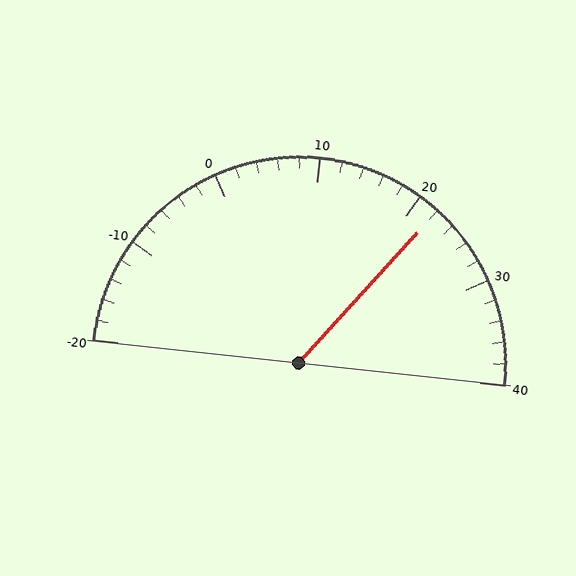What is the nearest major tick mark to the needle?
The nearest major tick mark is 20.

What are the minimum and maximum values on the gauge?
The gauge ranges from -20 to 40.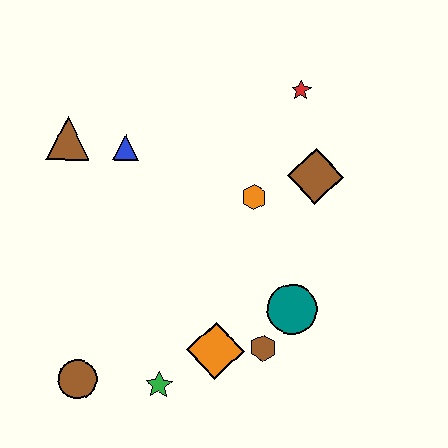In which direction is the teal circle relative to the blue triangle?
The teal circle is to the right of the blue triangle.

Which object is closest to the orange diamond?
The brown hexagon is closest to the orange diamond.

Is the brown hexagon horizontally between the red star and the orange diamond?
Yes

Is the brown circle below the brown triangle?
Yes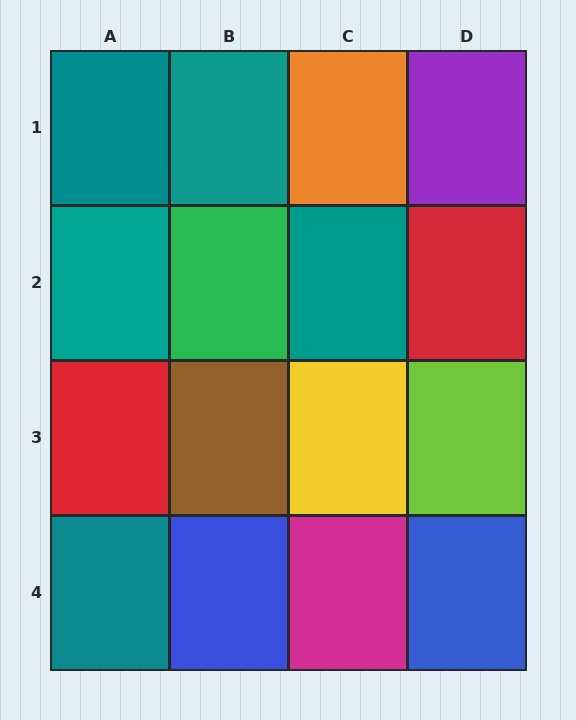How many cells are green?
1 cell is green.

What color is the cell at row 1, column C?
Orange.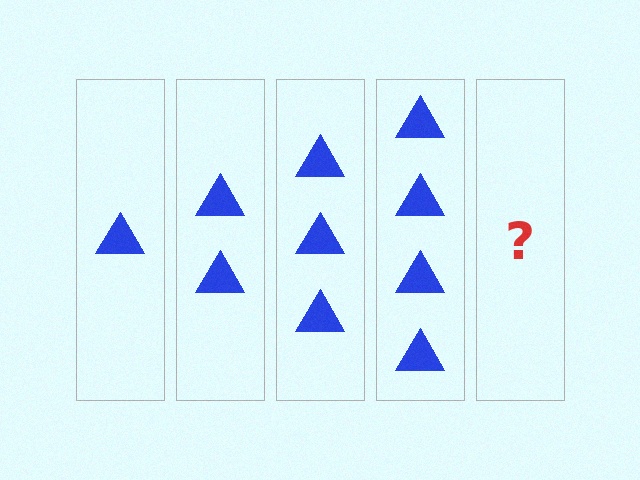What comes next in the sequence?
The next element should be 5 triangles.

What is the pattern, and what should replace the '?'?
The pattern is that each step adds one more triangle. The '?' should be 5 triangles.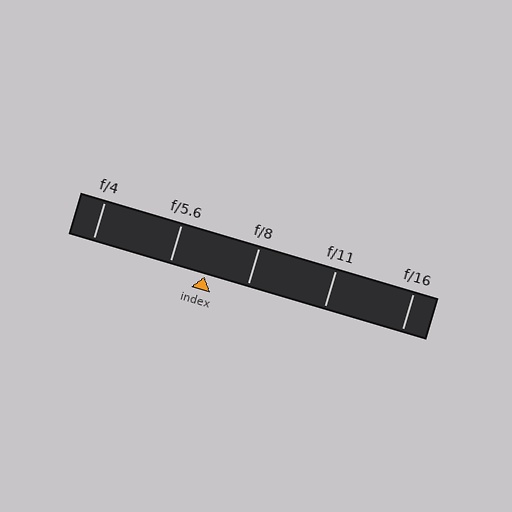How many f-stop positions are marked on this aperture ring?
There are 5 f-stop positions marked.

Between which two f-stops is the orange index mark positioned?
The index mark is between f/5.6 and f/8.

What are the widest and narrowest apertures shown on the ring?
The widest aperture shown is f/4 and the narrowest is f/16.